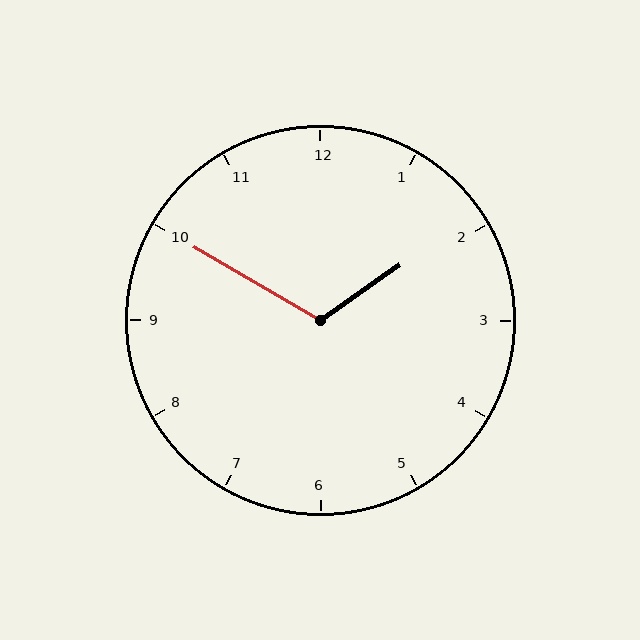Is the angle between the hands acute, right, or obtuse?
It is obtuse.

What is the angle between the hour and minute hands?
Approximately 115 degrees.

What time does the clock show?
1:50.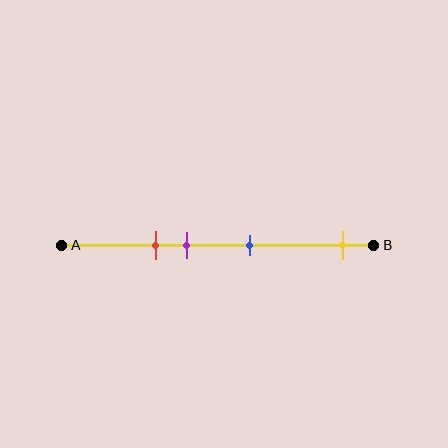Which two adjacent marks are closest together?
The red and purple marks are the closest adjacent pair.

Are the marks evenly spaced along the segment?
No, the marks are not evenly spaced.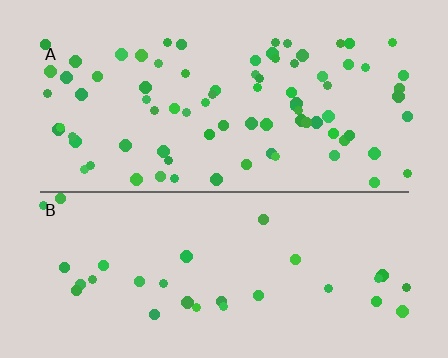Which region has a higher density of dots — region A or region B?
A (the top).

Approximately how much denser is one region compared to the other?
Approximately 2.7× — region A over region B.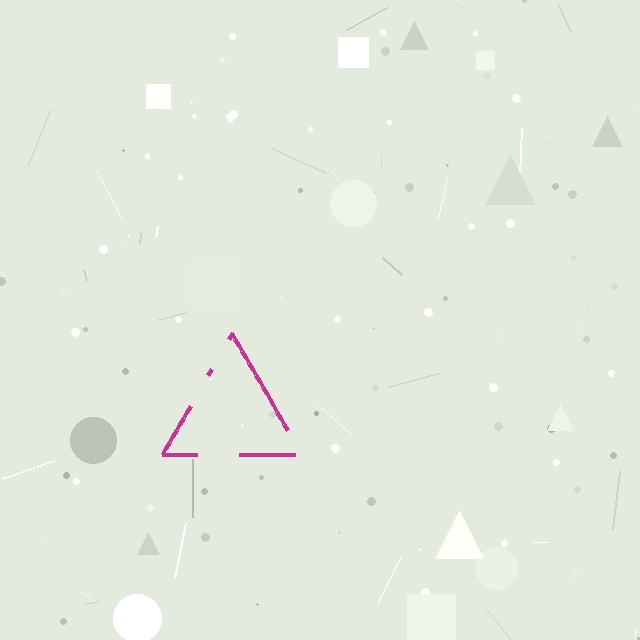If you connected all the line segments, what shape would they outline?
They would outline a triangle.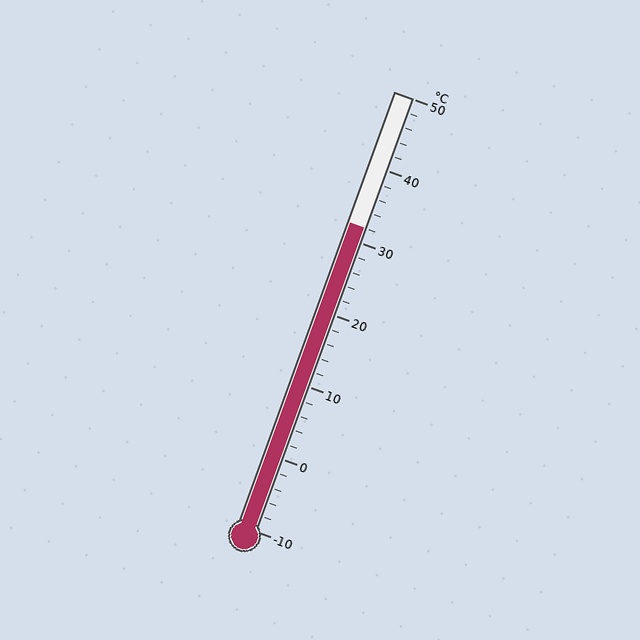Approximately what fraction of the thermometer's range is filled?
The thermometer is filled to approximately 70% of its range.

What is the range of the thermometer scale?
The thermometer scale ranges from -10°C to 50°C.